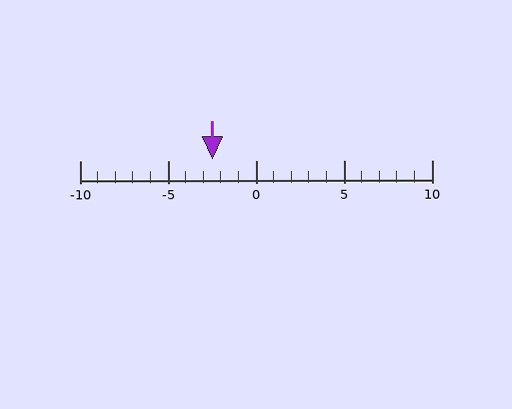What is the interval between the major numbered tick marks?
The major tick marks are spaced 5 units apart.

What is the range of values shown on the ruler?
The ruler shows values from -10 to 10.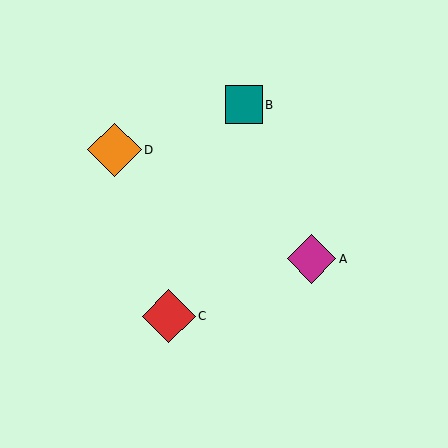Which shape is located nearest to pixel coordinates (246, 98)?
The teal square (labeled B) at (244, 105) is nearest to that location.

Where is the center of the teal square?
The center of the teal square is at (244, 105).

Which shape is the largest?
The orange diamond (labeled D) is the largest.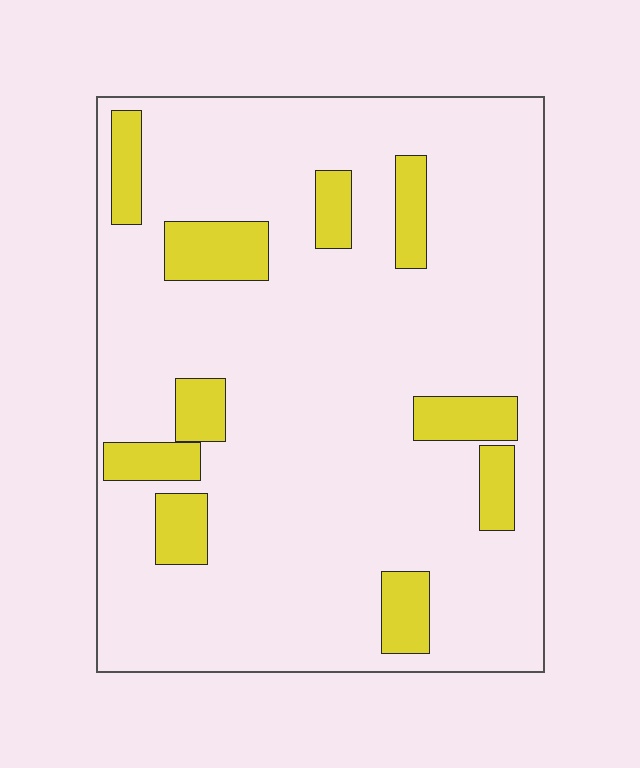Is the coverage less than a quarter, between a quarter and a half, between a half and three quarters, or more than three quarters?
Less than a quarter.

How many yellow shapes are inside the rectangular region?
10.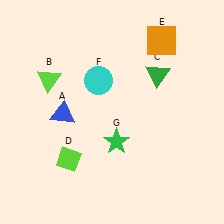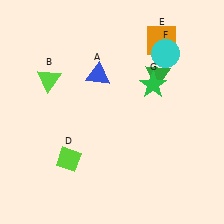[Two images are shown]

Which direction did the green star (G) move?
The green star (G) moved up.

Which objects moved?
The objects that moved are: the blue triangle (A), the cyan circle (F), the green star (G).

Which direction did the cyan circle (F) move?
The cyan circle (F) moved right.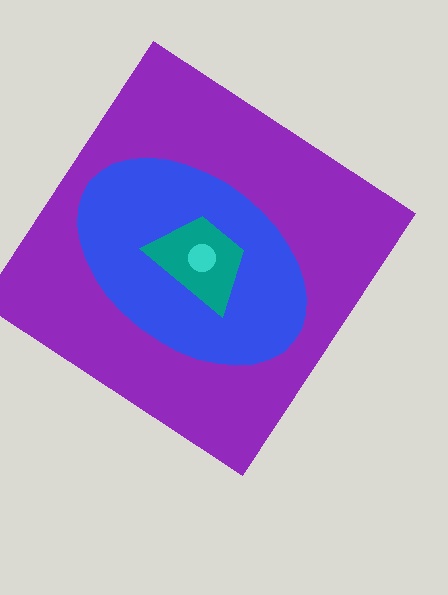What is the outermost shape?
The purple diamond.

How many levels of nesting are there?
4.